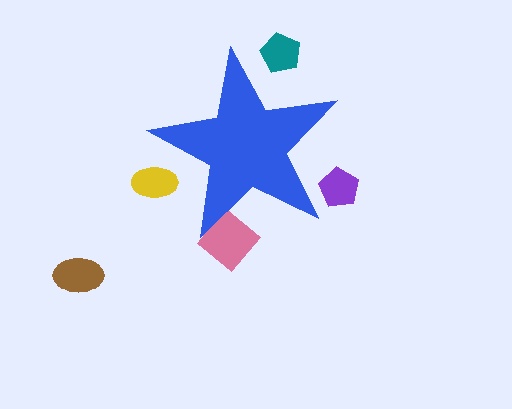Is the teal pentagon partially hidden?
Yes, the teal pentagon is partially hidden behind the blue star.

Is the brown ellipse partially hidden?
No, the brown ellipse is fully visible.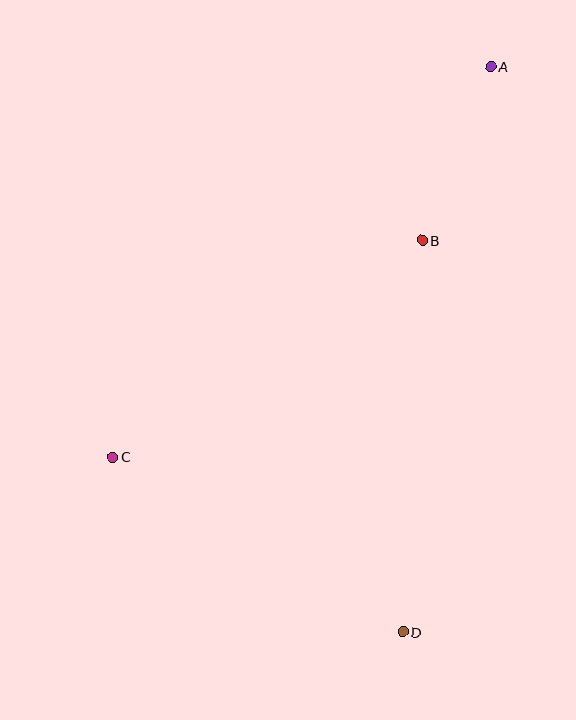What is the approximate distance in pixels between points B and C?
The distance between B and C is approximately 378 pixels.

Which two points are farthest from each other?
Points A and D are farthest from each other.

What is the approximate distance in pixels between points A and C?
The distance between A and C is approximately 544 pixels.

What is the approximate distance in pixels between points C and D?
The distance between C and D is approximately 339 pixels.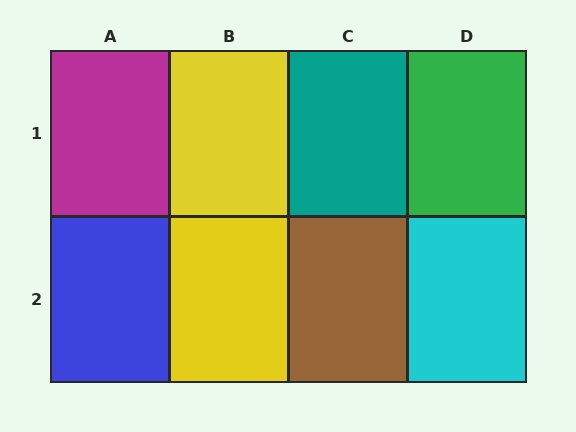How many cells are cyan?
1 cell is cyan.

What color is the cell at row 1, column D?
Green.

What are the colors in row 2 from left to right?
Blue, yellow, brown, cyan.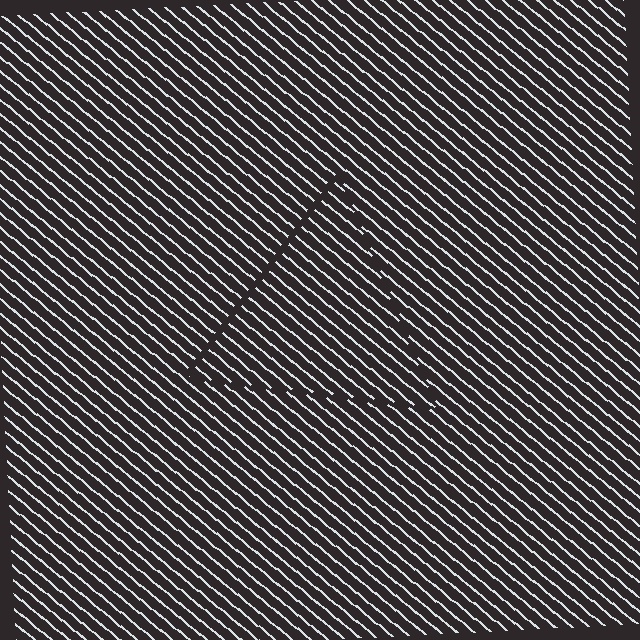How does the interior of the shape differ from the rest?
The interior of the shape contains the same grating, shifted by half a period — the contour is defined by the phase discontinuity where line-ends from the inner and outer gratings abut.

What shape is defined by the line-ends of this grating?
An illusory triangle. The interior of the shape contains the same grating, shifted by half a period — the contour is defined by the phase discontinuity where line-ends from the inner and outer gratings abut.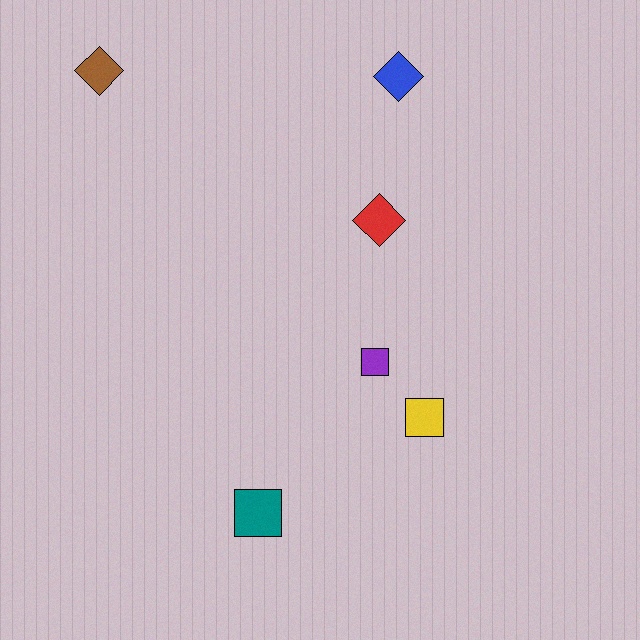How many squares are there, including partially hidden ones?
There are 3 squares.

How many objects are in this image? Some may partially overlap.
There are 6 objects.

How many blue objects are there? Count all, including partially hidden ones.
There is 1 blue object.